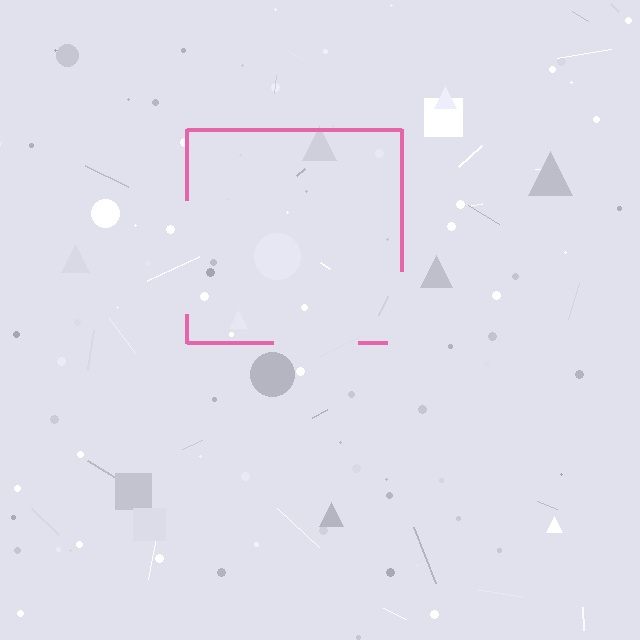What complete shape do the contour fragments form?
The contour fragments form a square.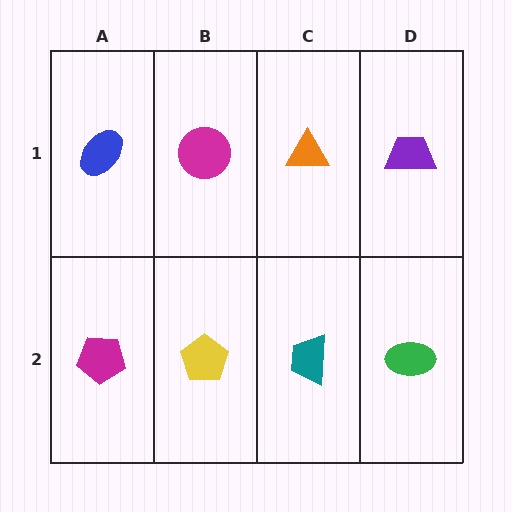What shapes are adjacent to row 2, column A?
A blue ellipse (row 1, column A), a yellow pentagon (row 2, column B).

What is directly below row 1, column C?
A teal trapezoid.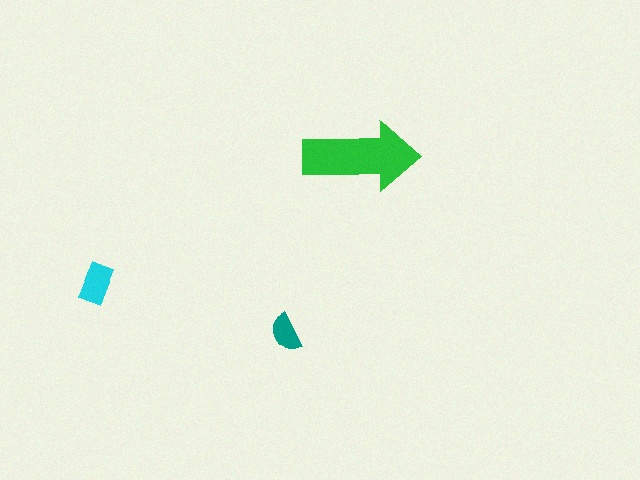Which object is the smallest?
The teal semicircle.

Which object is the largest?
The green arrow.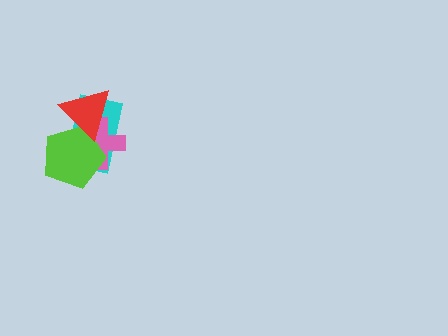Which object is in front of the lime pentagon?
The red triangle is in front of the lime pentagon.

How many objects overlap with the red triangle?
3 objects overlap with the red triangle.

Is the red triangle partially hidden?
No, no other shape covers it.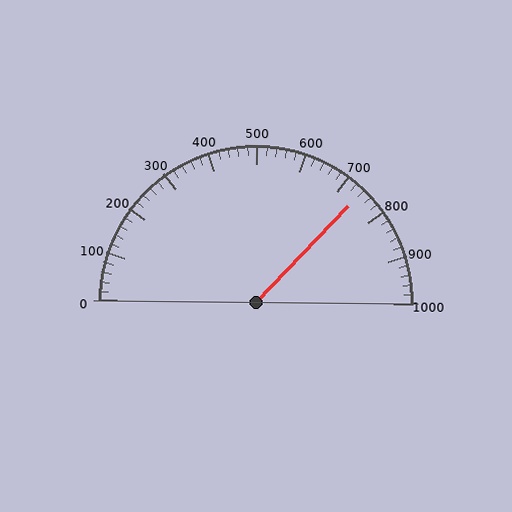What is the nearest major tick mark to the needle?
The nearest major tick mark is 700.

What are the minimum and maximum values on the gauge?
The gauge ranges from 0 to 1000.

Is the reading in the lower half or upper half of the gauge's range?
The reading is in the upper half of the range (0 to 1000).